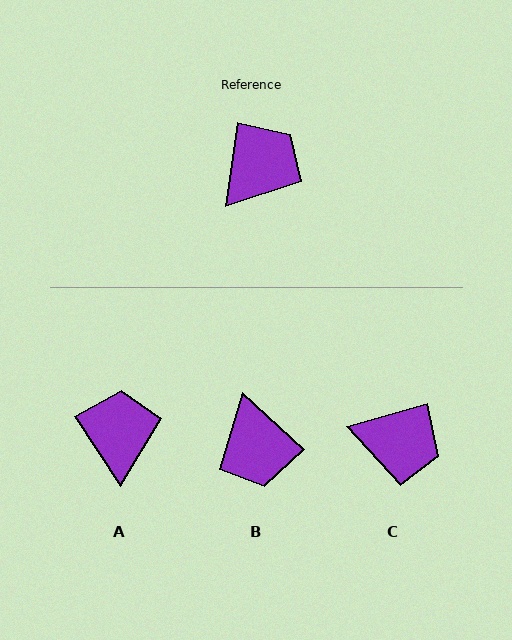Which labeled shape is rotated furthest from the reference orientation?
B, about 124 degrees away.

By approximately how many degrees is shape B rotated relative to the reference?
Approximately 124 degrees clockwise.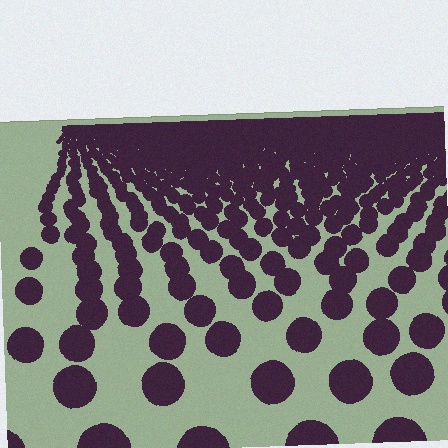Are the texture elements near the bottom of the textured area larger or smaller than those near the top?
Larger. Near the bottom, elements are closer to the viewer and appear at a bigger on-screen size.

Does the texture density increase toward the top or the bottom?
Density increases toward the top.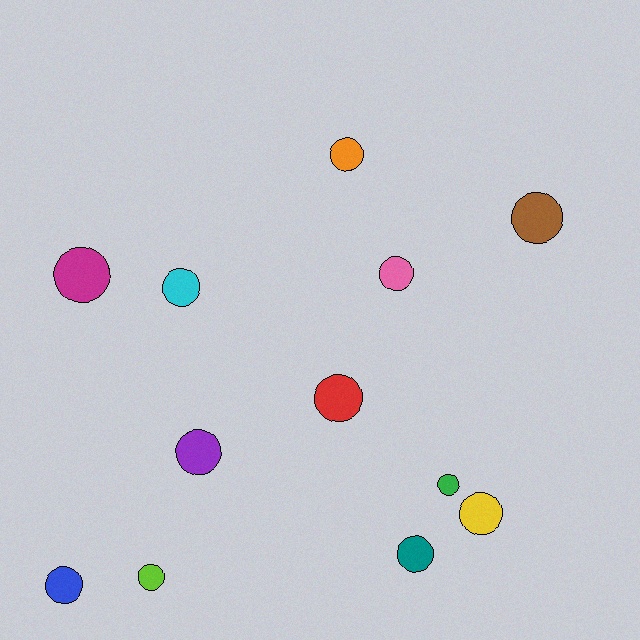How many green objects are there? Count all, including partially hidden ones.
There is 1 green object.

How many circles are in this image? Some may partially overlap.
There are 12 circles.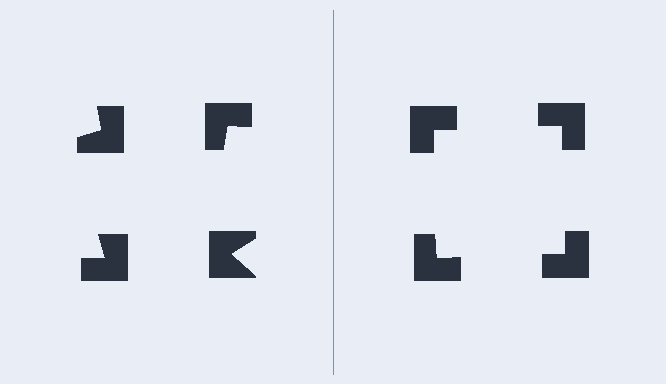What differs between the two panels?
The notched squares are positioned identically on both sides; only the wedge orientations differ. On the right they align to a square; on the left they are misaligned.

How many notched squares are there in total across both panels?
8 — 4 on each side.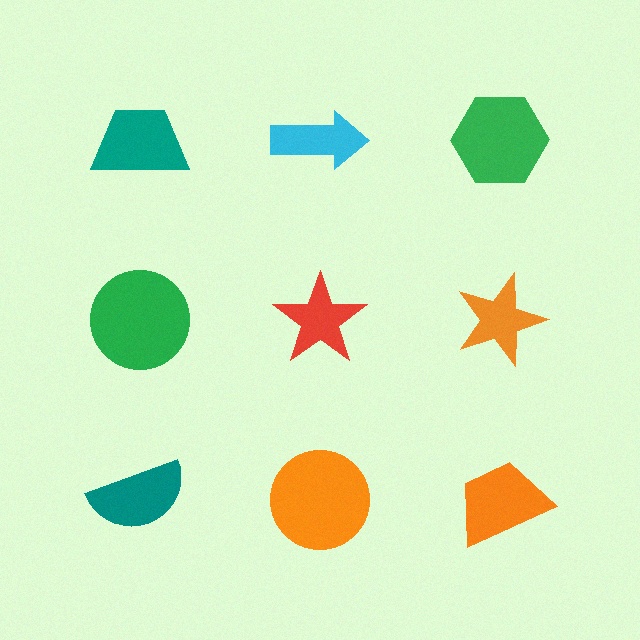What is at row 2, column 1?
A green circle.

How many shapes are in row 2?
3 shapes.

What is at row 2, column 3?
An orange star.